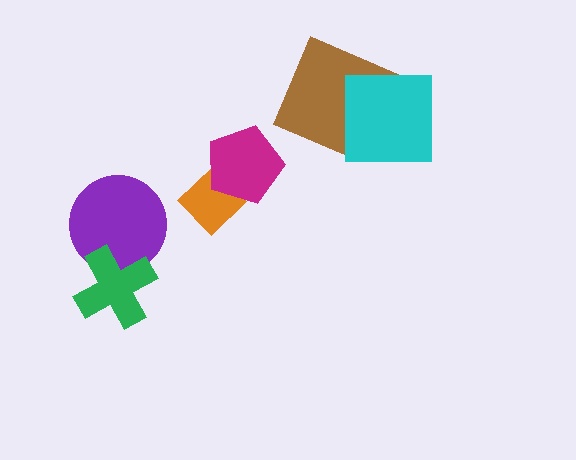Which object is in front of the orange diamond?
The magenta pentagon is in front of the orange diamond.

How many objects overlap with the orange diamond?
1 object overlaps with the orange diamond.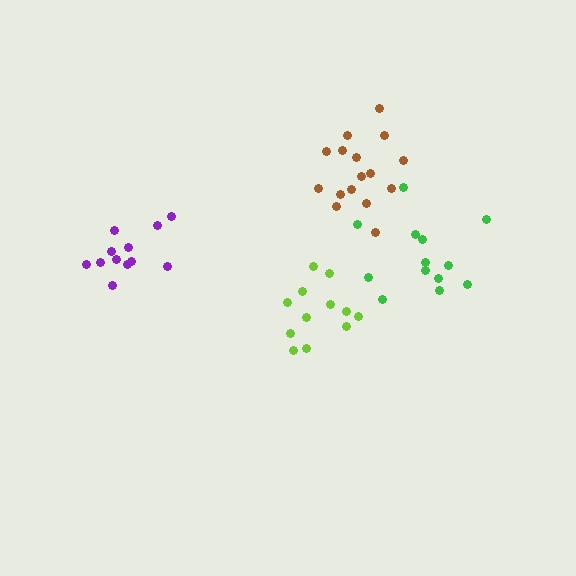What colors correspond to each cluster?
The clusters are colored: purple, lime, brown, green.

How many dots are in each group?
Group 1: 12 dots, Group 2: 12 dots, Group 3: 16 dots, Group 4: 13 dots (53 total).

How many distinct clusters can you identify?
There are 4 distinct clusters.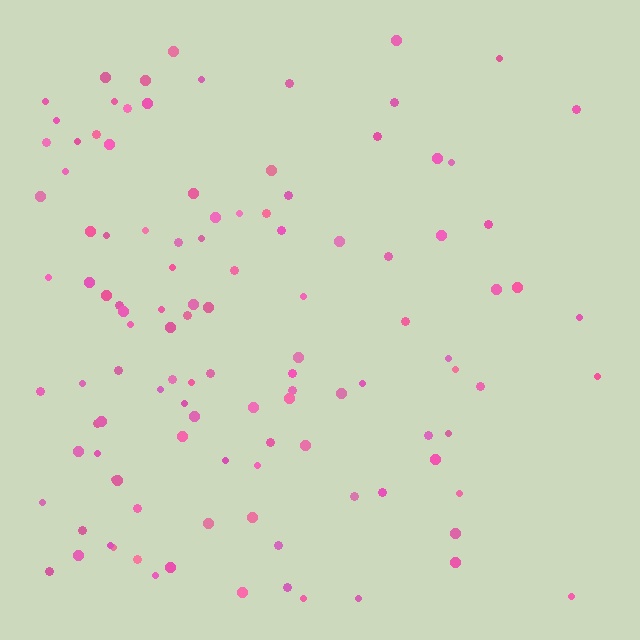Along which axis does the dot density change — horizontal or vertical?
Horizontal.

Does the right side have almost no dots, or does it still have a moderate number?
Still a moderate number, just noticeably fewer than the left.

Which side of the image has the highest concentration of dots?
The left.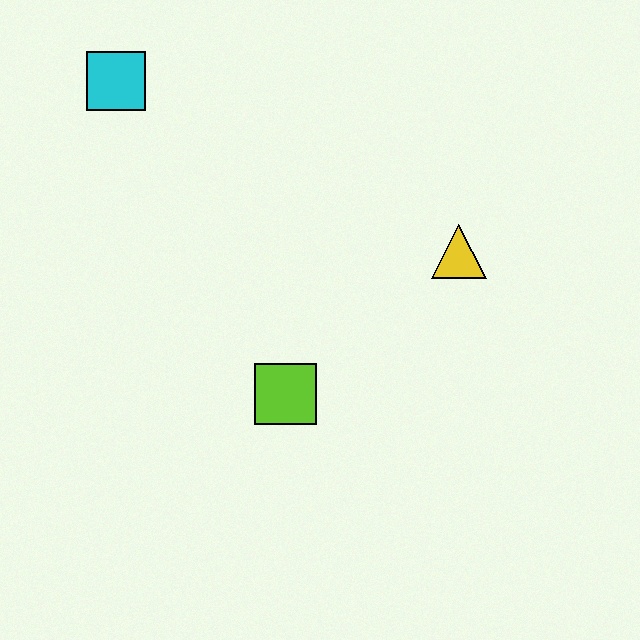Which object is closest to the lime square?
The yellow triangle is closest to the lime square.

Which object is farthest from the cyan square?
The yellow triangle is farthest from the cyan square.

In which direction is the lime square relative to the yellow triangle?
The lime square is to the left of the yellow triangle.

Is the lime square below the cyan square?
Yes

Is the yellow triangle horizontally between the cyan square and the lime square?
No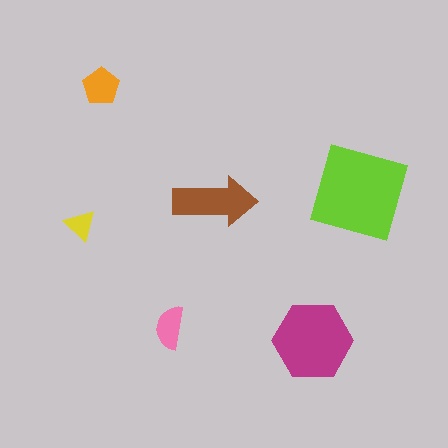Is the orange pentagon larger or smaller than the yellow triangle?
Larger.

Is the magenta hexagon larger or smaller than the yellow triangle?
Larger.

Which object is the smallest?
The yellow triangle.